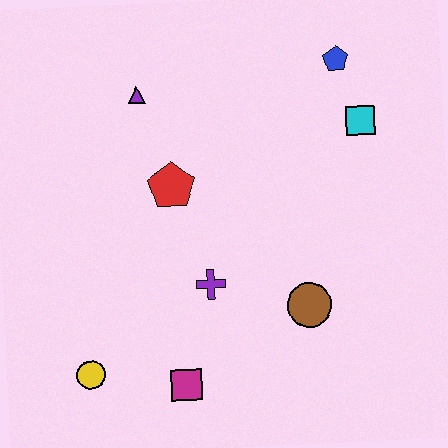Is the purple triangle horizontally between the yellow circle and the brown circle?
Yes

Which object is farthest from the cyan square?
The yellow circle is farthest from the cyan square.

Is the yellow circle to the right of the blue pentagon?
No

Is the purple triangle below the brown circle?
No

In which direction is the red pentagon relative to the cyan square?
The red pentagon is to the left of the cyan square.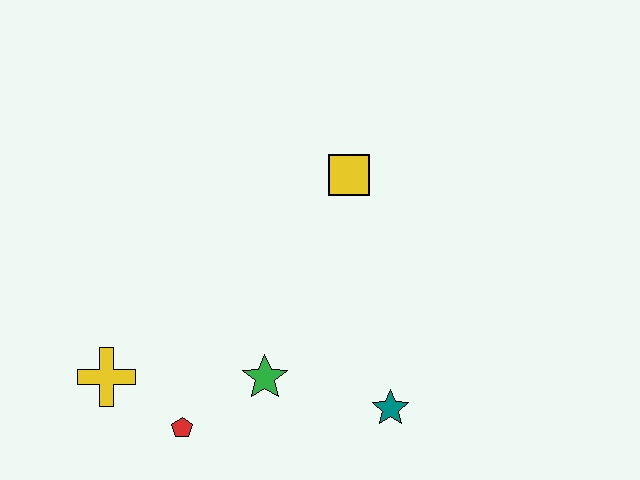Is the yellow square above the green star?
Yes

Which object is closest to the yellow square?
The green star is closest to the yellow square.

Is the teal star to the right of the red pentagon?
Yes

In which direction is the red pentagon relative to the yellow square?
The red pentagon is below the yellow square.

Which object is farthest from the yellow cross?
The yellow square is farthest from the yellow cross.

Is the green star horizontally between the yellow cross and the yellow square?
Yes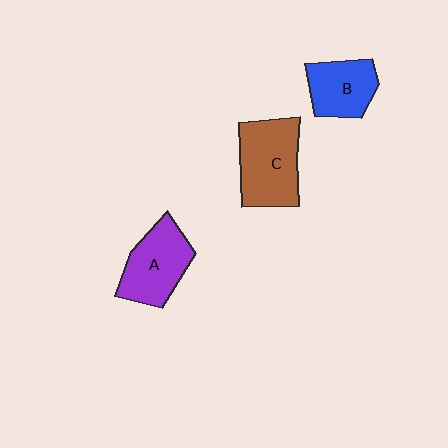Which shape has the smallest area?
Shape B (blue).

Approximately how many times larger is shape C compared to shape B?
Approximately 1.4 times.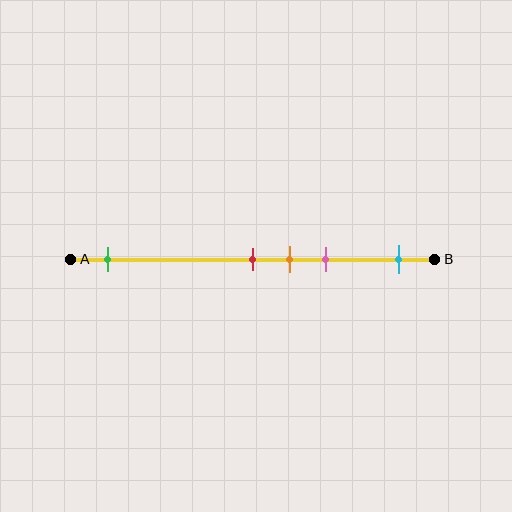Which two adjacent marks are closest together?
The red and orange marks are the closest adjacent pair.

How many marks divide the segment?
There are 5 marks dividing the segment.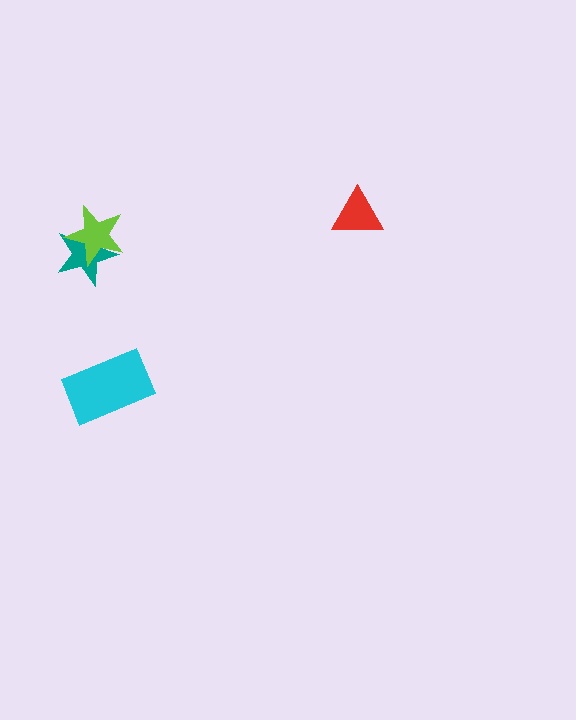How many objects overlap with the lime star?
1 object overlaps with the lime star.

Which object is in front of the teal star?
The lime star is in front of the teal star.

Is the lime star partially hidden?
No, no other shape covers it.